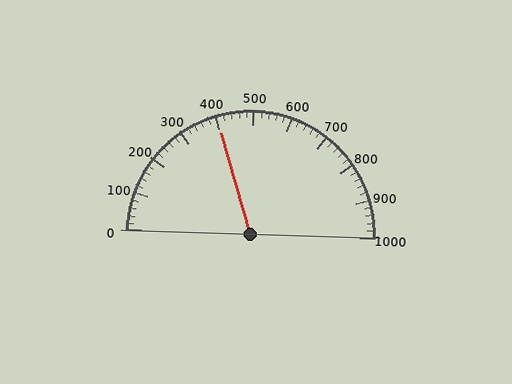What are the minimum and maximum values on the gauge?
The gauge ranges from 0 to 1000.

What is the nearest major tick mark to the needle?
The nearest major tick mark is 400.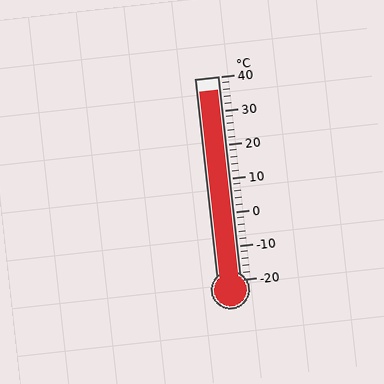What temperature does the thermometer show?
The thermometer shows approximately 36°C.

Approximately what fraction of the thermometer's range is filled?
The thermometer is filled to approximately 95% of its range.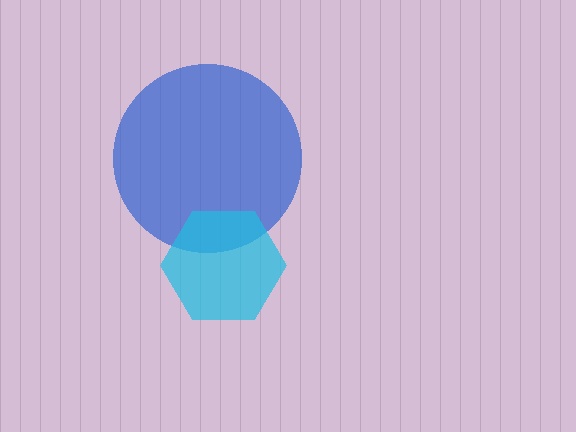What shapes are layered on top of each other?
The layered shapes are: a blue circle, a cyan hexagon.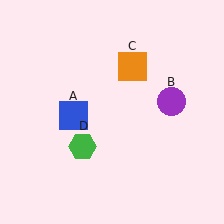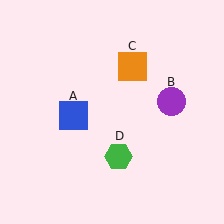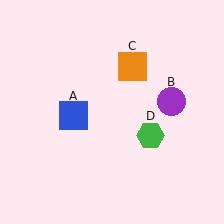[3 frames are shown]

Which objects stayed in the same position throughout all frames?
Blue square (object A) and purple circle (object B) and orange square (object C) remained stationary.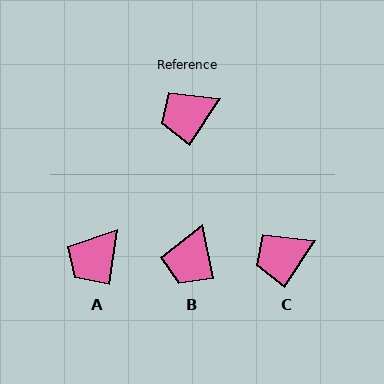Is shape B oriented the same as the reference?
No, it is off by about 46 degrees.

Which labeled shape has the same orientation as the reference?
C.